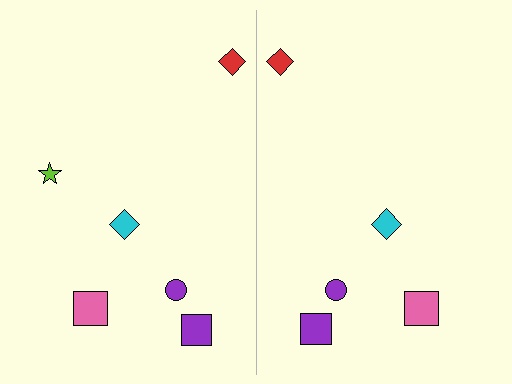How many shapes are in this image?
There are 11 shapes in this image.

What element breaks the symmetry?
A lime star is missing from the right side.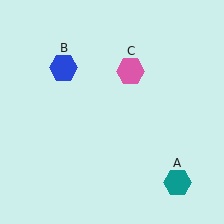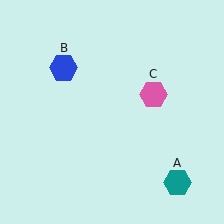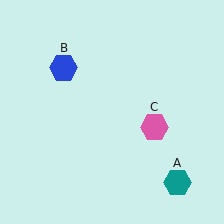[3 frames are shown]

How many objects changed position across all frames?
1 object changed position: pink hexagon (object C).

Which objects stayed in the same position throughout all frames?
Teal hexagon (object A) and blue hexagon (object B) remained stationary.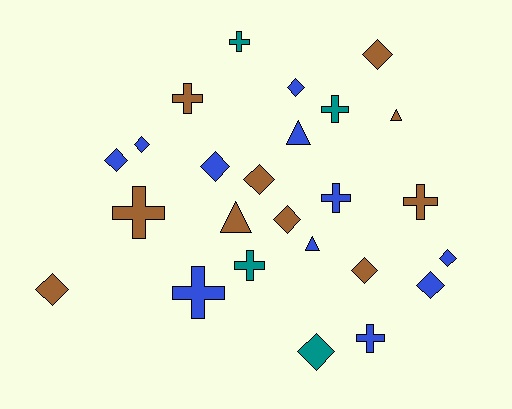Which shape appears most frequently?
Diamond, with 12 objects.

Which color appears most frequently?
Blue, with 11 objects.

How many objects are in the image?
There are 25 objects.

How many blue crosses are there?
There are 3 blue crosses.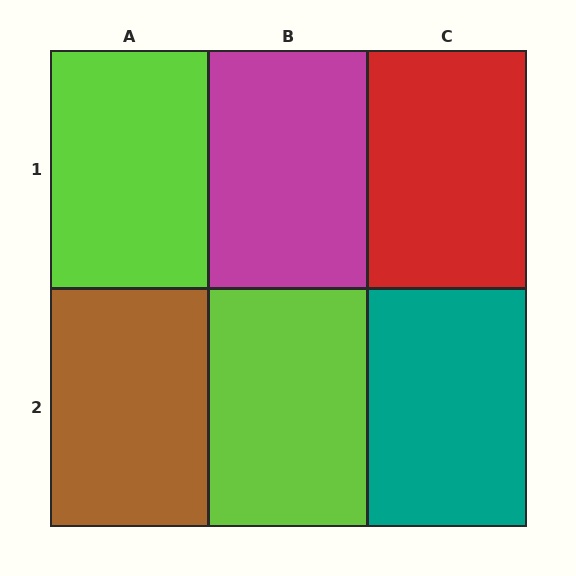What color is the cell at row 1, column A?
Lime.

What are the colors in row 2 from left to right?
Brown, lime, teal.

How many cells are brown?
1 cell is brown.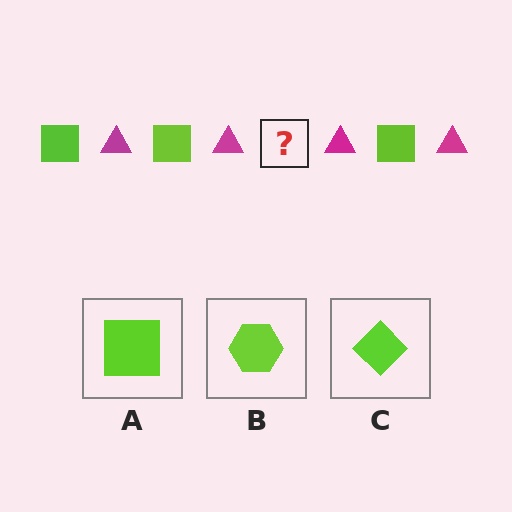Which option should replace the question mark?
Option A.